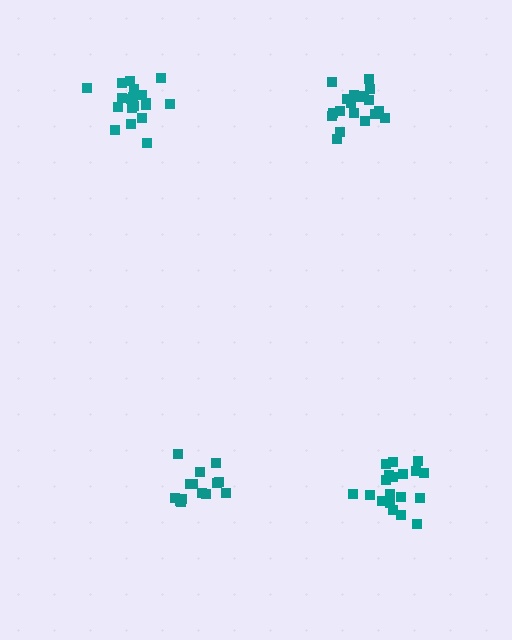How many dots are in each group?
Group 1: 19 dots, Group 2: 19 dots, Group 3: 14 dots, Group 4: 19 dots (71 total).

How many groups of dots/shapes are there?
There are 4 groups.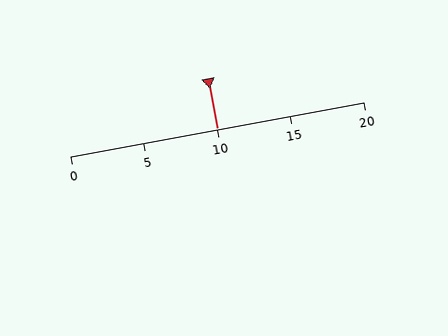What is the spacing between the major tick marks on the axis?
The major ticks are spaced 5 apart.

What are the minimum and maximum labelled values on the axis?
The axis runs from 0 to 20.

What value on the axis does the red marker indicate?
The marker indicates approximately 10.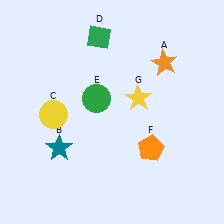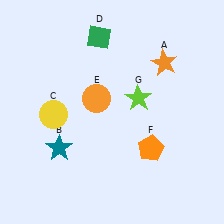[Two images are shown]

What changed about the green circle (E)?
In Image 1, E is green. In Image 2, it changed to orange.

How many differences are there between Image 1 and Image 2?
There are 2 differences between the two images.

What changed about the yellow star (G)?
In Image 1, G is yellow. In Image 2, it changed to lime.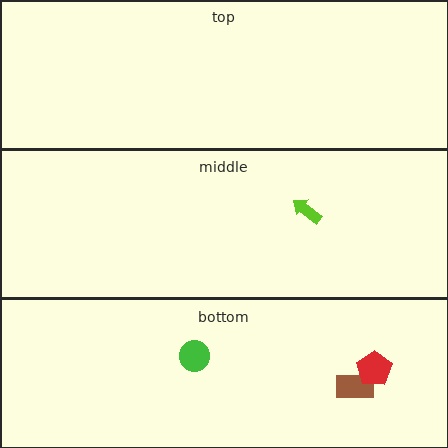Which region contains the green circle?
The bottom region.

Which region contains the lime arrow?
The middle region.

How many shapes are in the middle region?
1.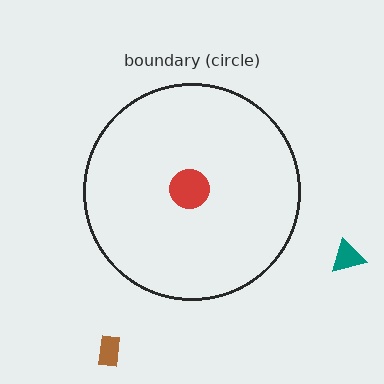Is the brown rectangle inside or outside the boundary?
Outside.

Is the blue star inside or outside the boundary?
Inside.